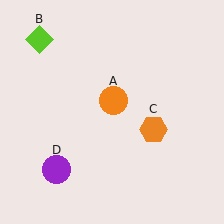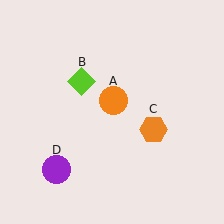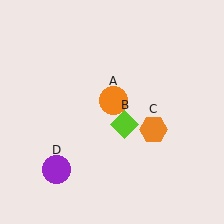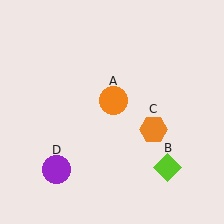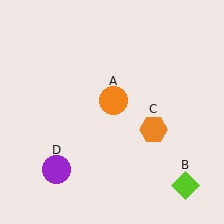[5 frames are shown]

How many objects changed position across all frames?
1 object changed position: lime diamond (object B).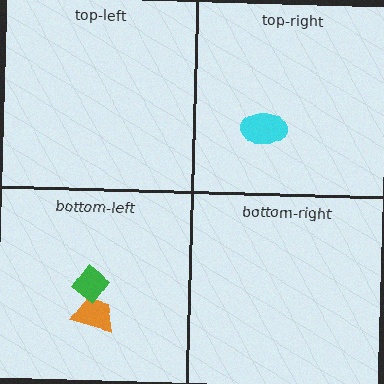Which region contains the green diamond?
The bottom-left region.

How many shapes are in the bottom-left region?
2.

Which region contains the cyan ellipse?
The top-right region.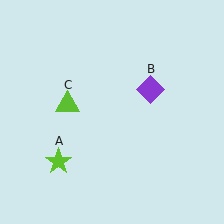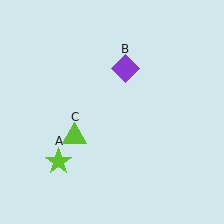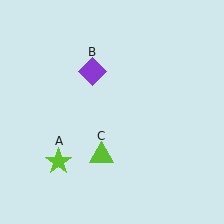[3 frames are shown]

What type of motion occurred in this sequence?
The purple diamond (object B), lime triangle (object C) rotated counterclockwise around the center of the scene.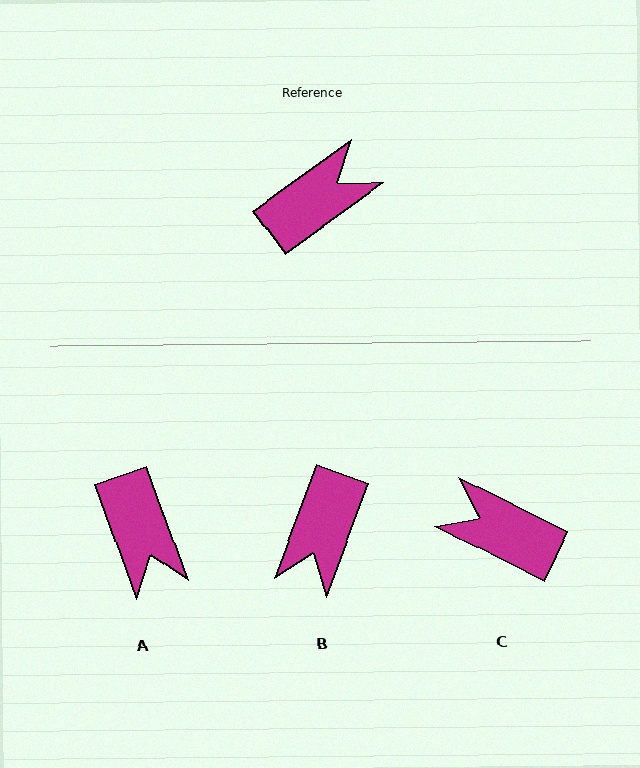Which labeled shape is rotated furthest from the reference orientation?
B, about 146 degrees away.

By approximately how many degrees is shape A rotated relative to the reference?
Approximately 106 degrees clockwise.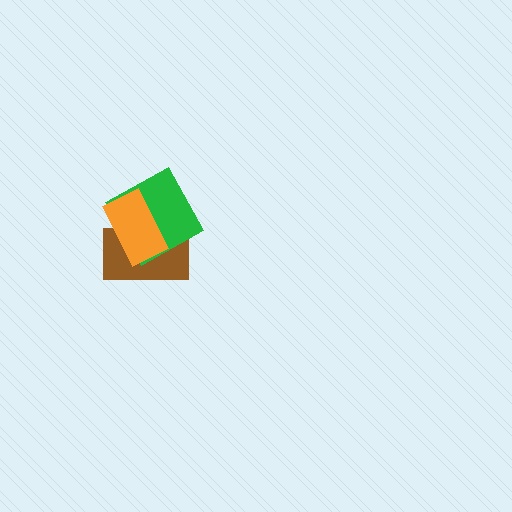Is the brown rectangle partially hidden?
Yes, it is partially covered by another shape.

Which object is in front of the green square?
The orange rectangle is in front of the green square.